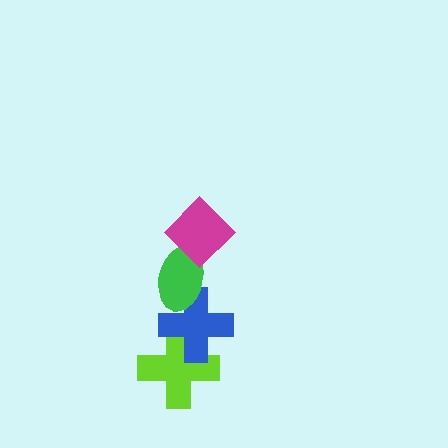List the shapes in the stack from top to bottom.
From top to bottom: the magenta diamond, the green ellipse, the blue cross, the lime cross.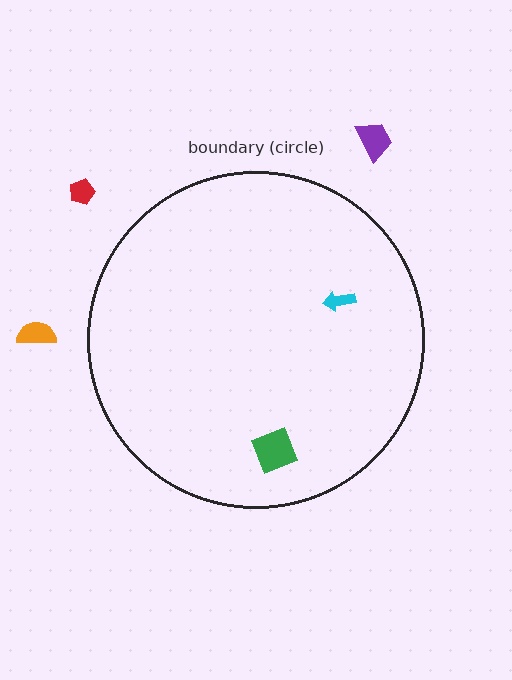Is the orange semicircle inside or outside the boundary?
Outside.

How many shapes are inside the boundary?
2 inside, 3 outside.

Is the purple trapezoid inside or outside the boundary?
Outside.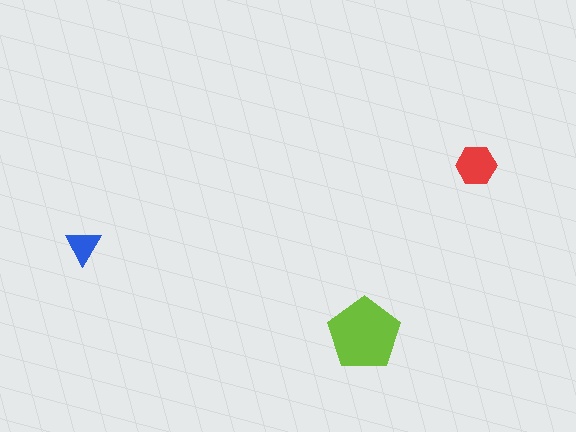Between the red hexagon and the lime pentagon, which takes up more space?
The lime pentagon.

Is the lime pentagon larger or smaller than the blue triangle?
Larger.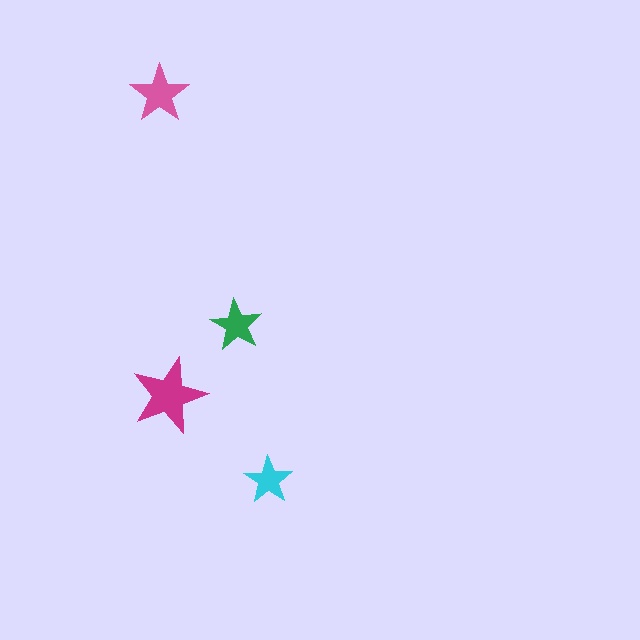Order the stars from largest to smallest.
the magenta one, the pink one, the green one, the cyan one.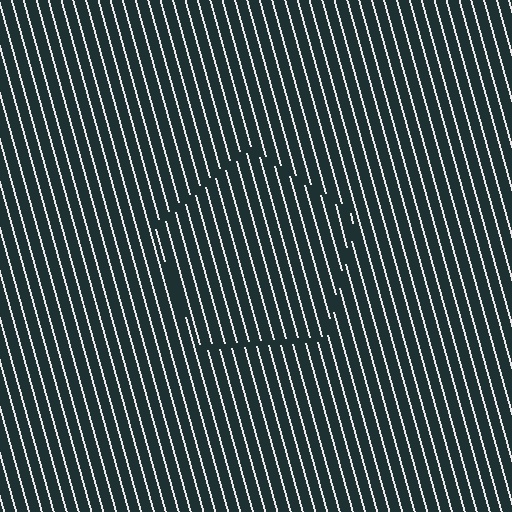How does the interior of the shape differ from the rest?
The interior of the shape contains the same grating, shifted by half a period — the contour is defined by the phase discontinuity where line-ends from the inner and outer gratings abut.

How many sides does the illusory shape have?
5 sides — the line-ends trace a pentagon.